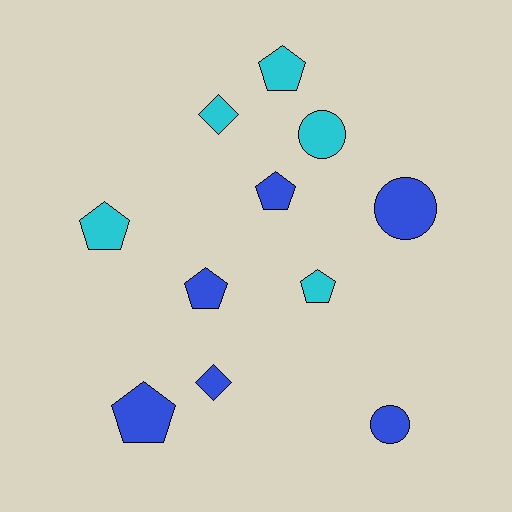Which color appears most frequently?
Blue, with 6 objects.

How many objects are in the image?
There are 11 objects.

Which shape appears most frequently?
Pentagon, with 6 objects.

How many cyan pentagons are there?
There are 3 cyan pentagons.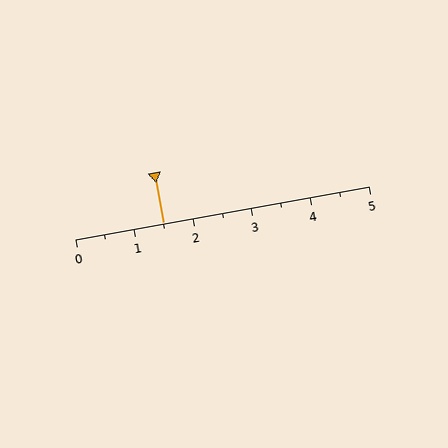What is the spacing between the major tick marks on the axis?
The major ticks are spaced 1 apart.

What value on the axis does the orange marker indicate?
The marker indicates approximately 1.5.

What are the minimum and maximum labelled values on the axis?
The axis runs from 0 to 5.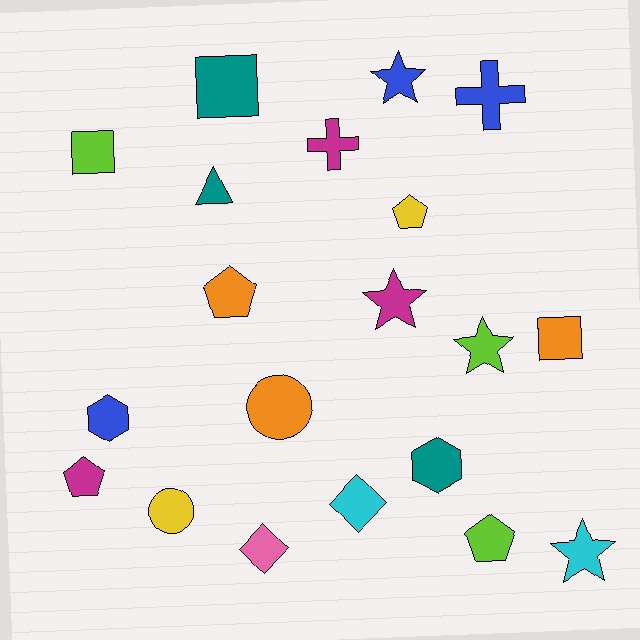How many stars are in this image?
There are 4 stars.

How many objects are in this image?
There are 20 objects.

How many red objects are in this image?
There are no red objects.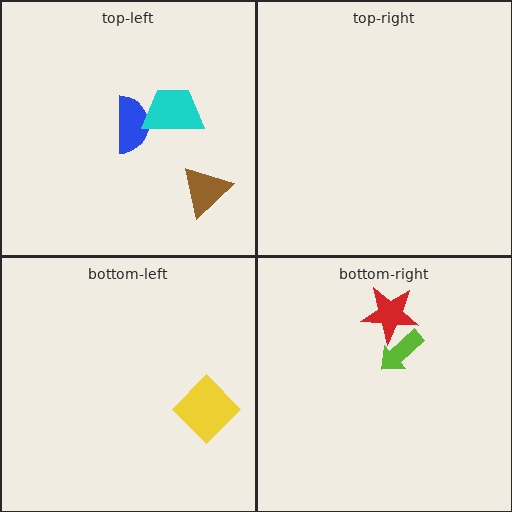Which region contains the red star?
The bottom-right region.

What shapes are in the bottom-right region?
The red star, the lime arrow.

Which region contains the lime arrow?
The bottom-right region.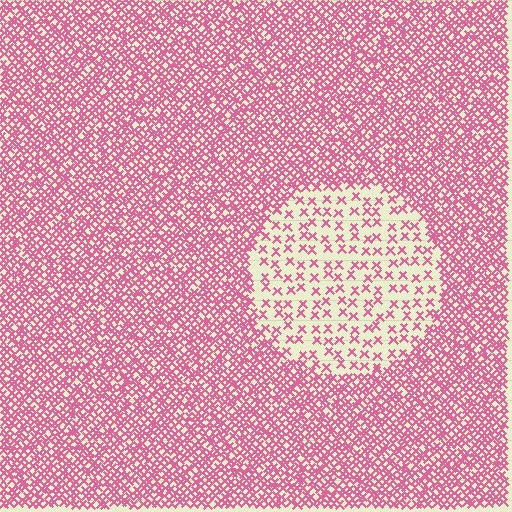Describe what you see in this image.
The image contains small pink elements arranged at two different densities. A circle-shaped region is visible where the elements are less densely packed than the surrounding area.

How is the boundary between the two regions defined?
The boundary is defined by a change in element density (approximately 3.1x ratio). All elements are the same color, size, and shape.